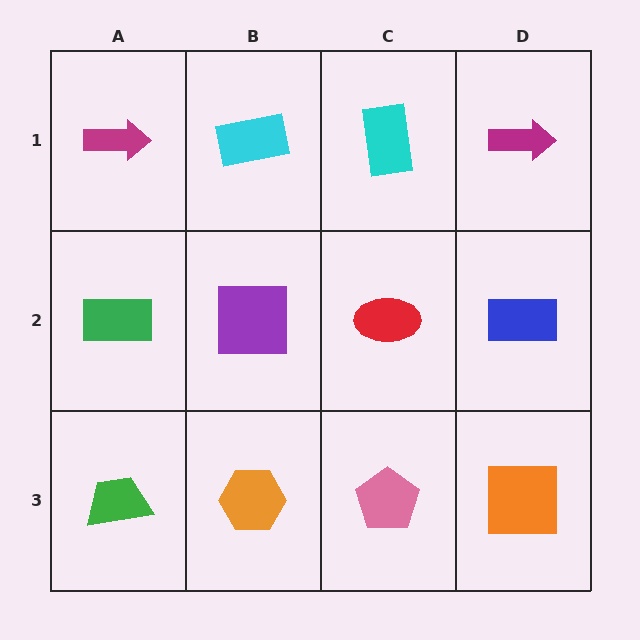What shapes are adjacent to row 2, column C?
A cyan rectangle (row 1, column C), a pink pentagon (row 3, column C), a purple square (row 2, column B), a blue rectangle (row 2, column D).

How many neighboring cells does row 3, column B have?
3.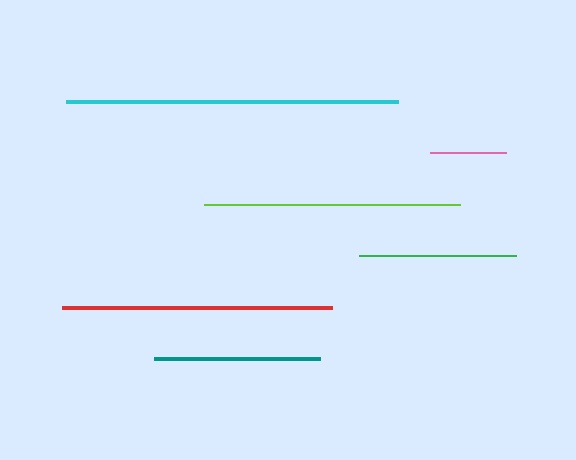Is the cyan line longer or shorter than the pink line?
The cyan line is longer than the pink line.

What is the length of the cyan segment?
The cyan segment is approximately 332 pixels long.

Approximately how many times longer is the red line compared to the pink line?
The red line is approximately 3.6 times the length of the pink line.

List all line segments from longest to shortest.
From longest to shortest: cyan, red, lime, teal, green, pink.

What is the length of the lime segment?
The lime segment is approximately 256 pixels long.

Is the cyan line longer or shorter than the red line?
The cyan line is longer than the red line.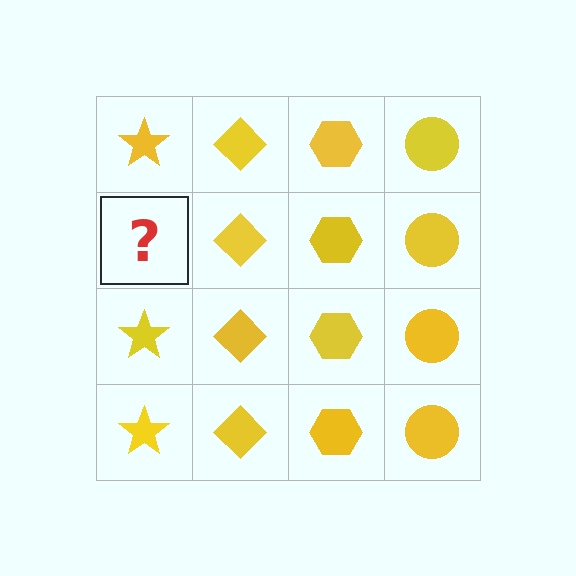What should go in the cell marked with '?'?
The missing cell should contain a yellow star.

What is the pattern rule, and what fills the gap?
The rule is that each column has a consistent shape. The gap should be filled with a yellow star.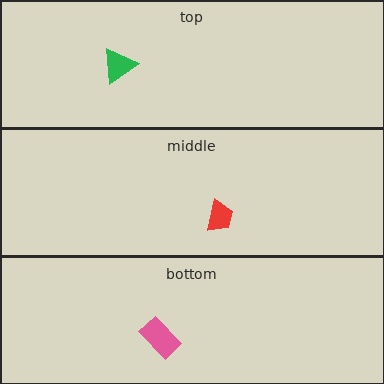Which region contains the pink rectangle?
The bottom region.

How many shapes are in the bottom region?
1.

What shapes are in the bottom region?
The pink rectangle.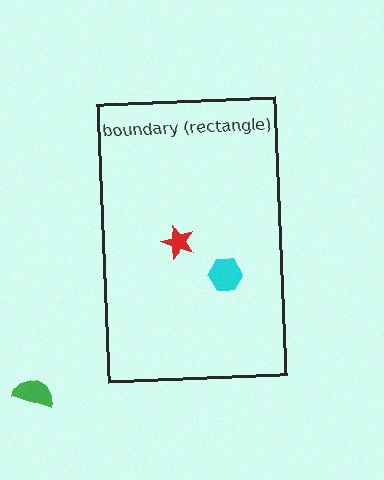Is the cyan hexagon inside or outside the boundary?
Inside.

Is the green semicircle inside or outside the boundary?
Outside.